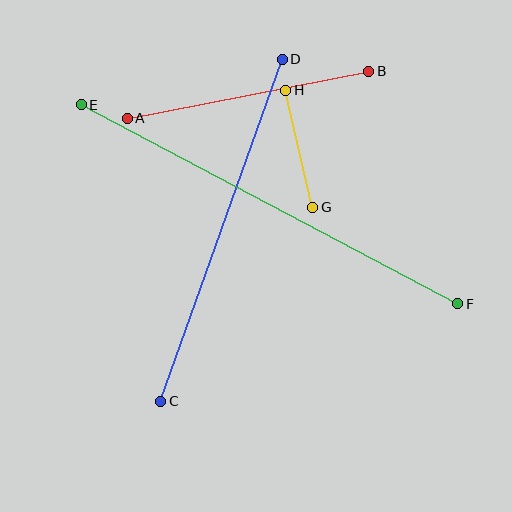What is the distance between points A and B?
The distance is approximately 246 pixels.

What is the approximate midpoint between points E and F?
The midpoint is at approximately (270, 204) pixels.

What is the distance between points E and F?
The distance is approximately 426 pixels.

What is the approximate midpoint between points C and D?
The midpoint is at approximately (221, 230) pixels.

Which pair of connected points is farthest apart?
Points E and F are farthest apart.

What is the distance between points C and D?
The distance is approximately 363 pixels.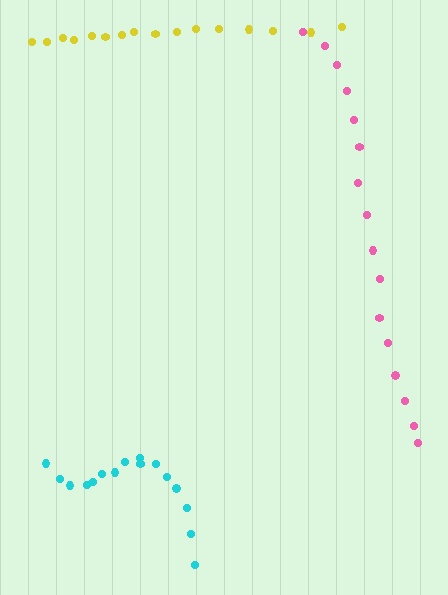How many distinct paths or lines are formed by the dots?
There are 3 distinct paths.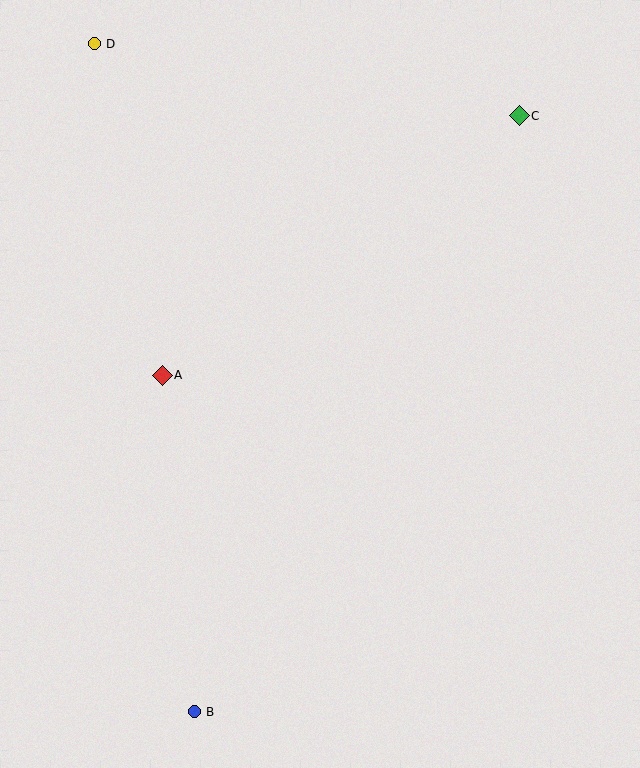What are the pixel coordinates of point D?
Point D is at (94, 44).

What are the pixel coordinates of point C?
Point C is at (519, 116).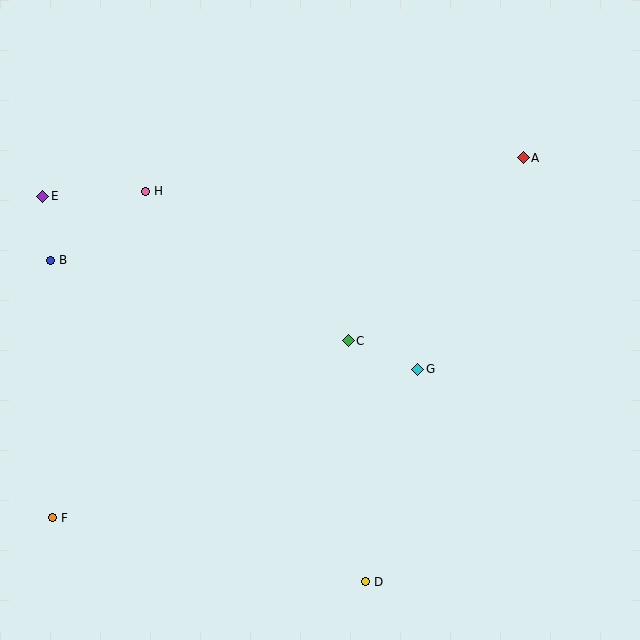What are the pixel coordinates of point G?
Point G is at (418, 369).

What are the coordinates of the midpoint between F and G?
The midpoint between F and G is at (235, 444).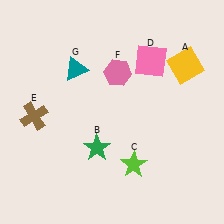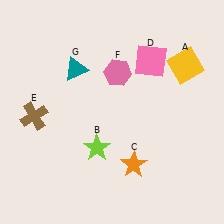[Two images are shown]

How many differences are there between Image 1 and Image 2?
There are 2 differences between the two images.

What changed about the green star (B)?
In Image 1, B is green. In Image 2, it changed to lime.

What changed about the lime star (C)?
In Image 1, C is lime. In Image 2, it changed to orange.